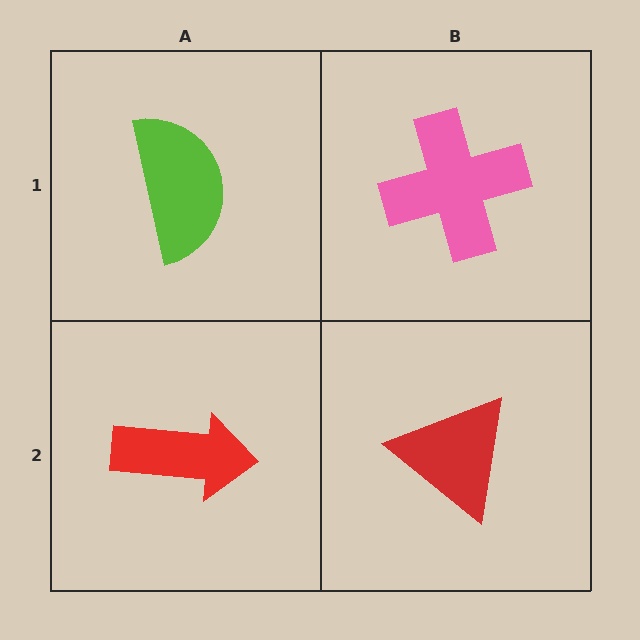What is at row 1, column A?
A lime semicircle.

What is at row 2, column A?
A red arrow.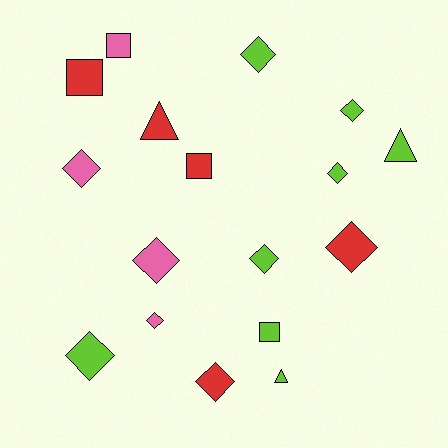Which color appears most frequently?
Lime, with 8 objects.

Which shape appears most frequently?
Diamond, with 10 objects.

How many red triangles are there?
There is 1 red triangle.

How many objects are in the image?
There are 17 objects.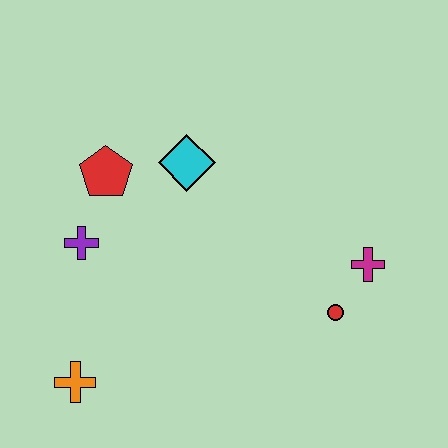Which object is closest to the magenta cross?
The red circle is closest to the magenta cross.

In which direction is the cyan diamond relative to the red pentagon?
The cyan diamond is to the right of the red pentagon.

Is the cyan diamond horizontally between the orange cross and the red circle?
Yes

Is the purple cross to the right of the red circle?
No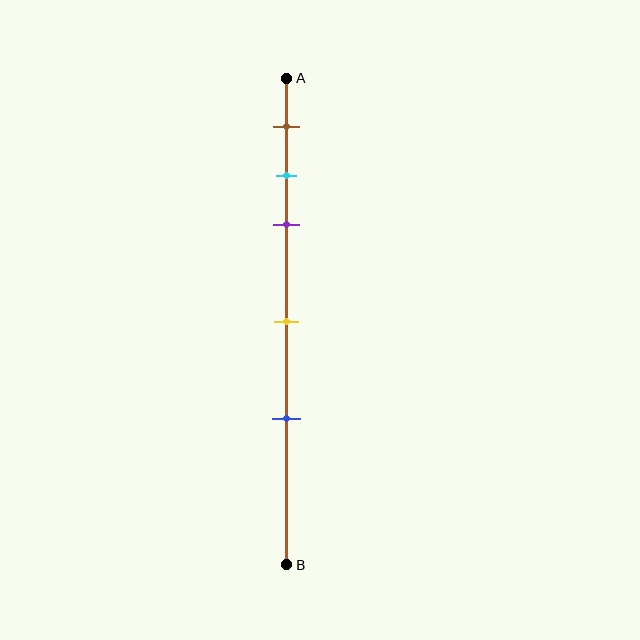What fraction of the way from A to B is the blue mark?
The blue mark is approximately 70% (0.7) of the way from A to B.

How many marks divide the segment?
There are 5 marks dividing the segment.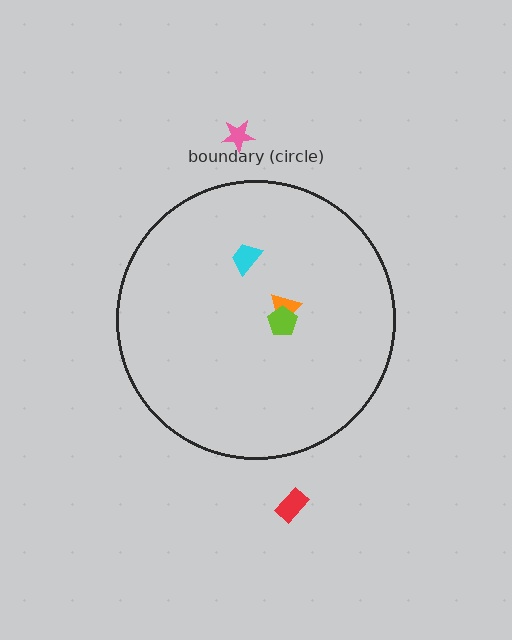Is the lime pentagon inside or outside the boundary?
Inside.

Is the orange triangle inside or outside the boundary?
Inside.